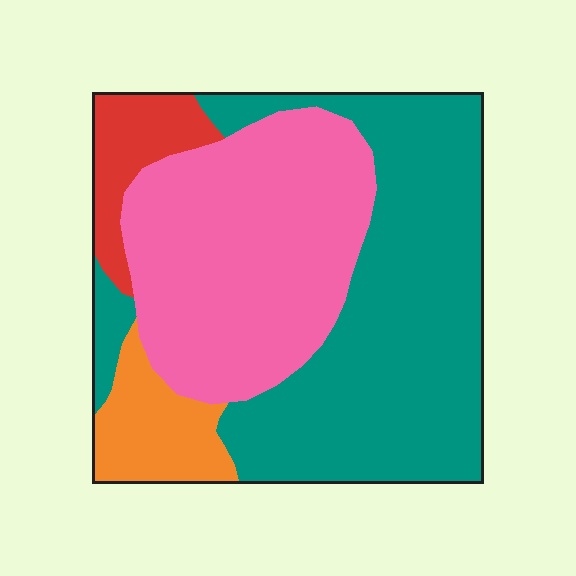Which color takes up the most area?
Teal, at roughly 45%.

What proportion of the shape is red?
Red takes up about one tenth (1/10) of the shape.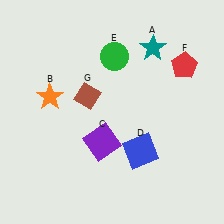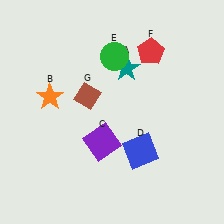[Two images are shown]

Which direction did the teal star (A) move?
The teal star (A) moved left.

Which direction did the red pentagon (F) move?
The red pentagon (F) moved left.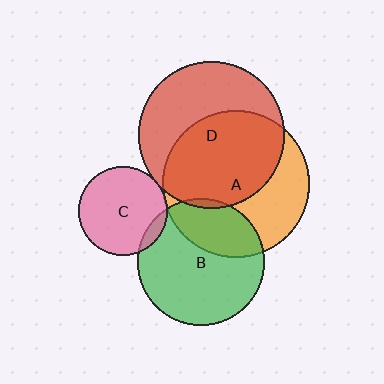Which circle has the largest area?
Circle A (orange).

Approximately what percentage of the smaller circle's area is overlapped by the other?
Approximately 5%.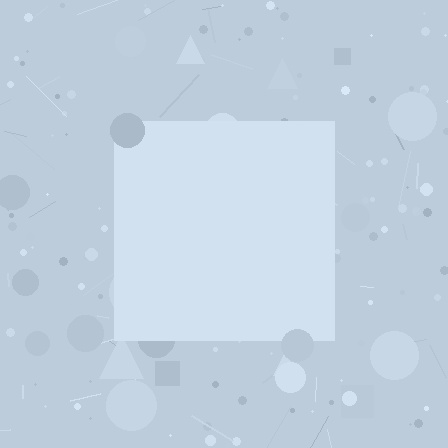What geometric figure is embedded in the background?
A square is embedded in the background.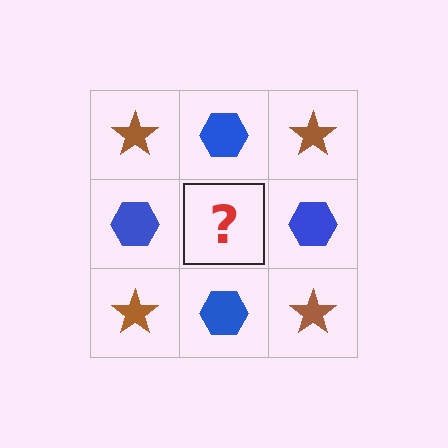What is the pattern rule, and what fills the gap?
The rule is that it alternates brown star and blue hexagon in a checkerboard pattern. The gap should be filled with a brown star.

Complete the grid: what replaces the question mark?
The question mark should be replaced with a brown star.